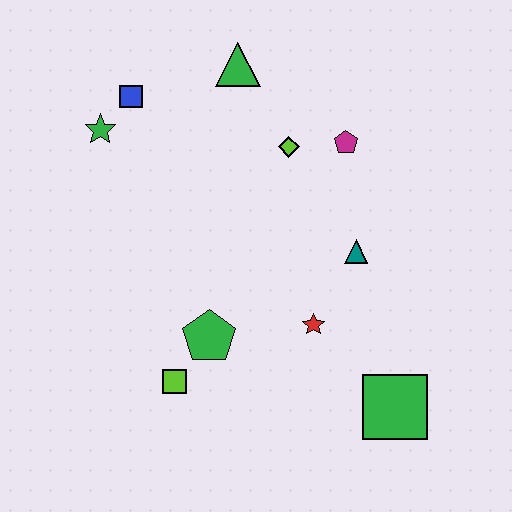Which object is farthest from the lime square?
The green triangle is farthest from the lime square.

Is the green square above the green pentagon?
No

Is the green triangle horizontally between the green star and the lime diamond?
Yes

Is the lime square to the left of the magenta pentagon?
Yes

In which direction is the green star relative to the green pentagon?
The green star is above the green pentagon.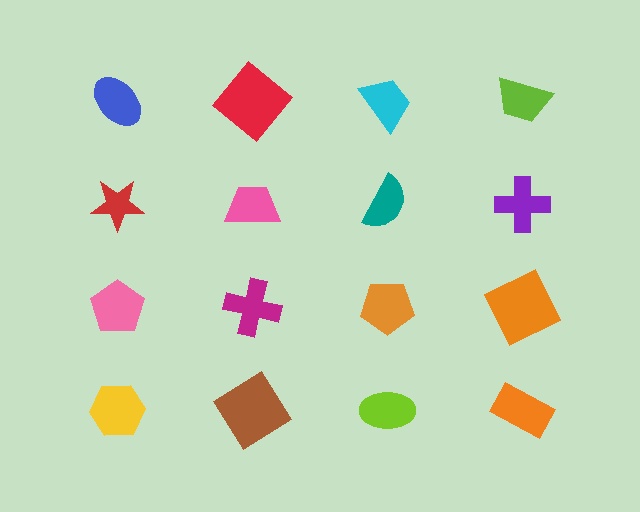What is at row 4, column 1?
A yellow hexagon.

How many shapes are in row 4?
4 shapes.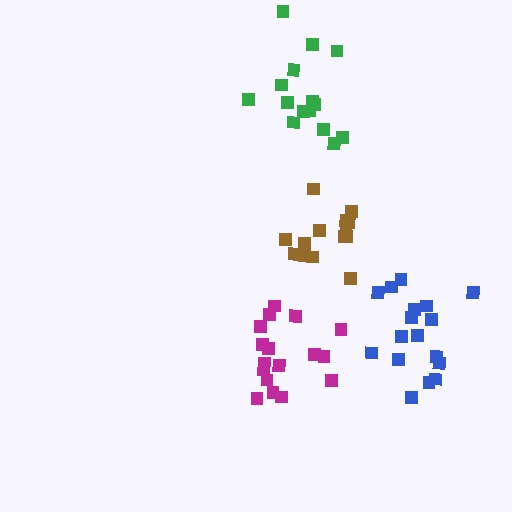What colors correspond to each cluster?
The clusters are colored: blue, magenta, green, brown.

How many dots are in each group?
Group 1: 17 dots, Group 2: 17 dots, Group 3: 15 dots, Group 4: 15 dots (64 total).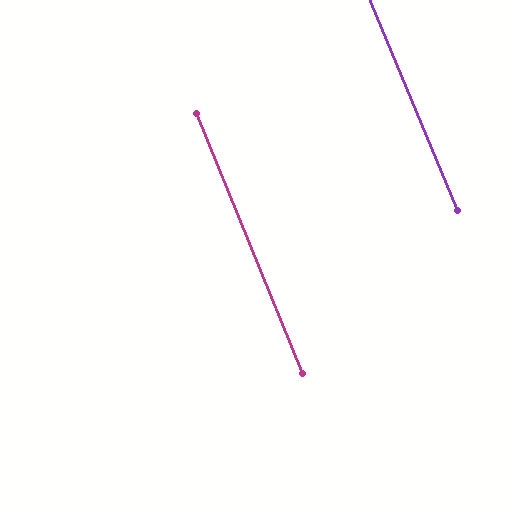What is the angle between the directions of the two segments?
Approximately 0 degrees.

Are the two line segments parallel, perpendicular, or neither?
Parallel — their directions differ by only 0.3°.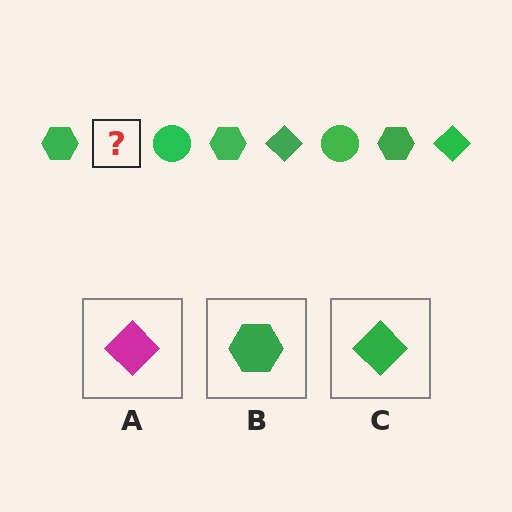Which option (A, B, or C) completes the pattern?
C.